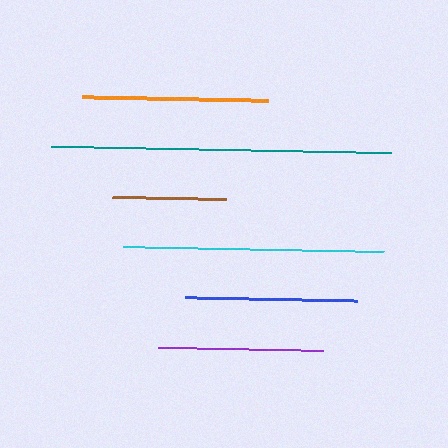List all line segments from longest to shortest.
From longest to shortest: teal, cyan, orange, blue, purple, brown.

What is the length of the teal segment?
The teal segment is approximately 340 pixels long.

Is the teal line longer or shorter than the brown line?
The teal line is longer than the brown line.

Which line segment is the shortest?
The brown line is the shortest at approximately 113 pixels.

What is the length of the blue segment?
The blue segment is approximately 172 pixels long.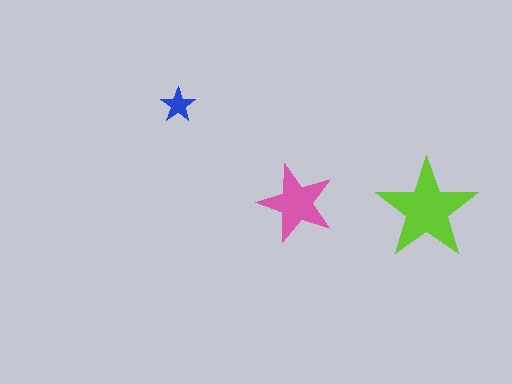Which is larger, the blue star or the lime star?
The lime one.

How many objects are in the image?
There are 3 objects in the image.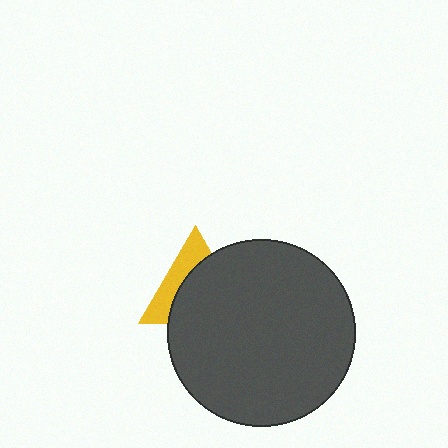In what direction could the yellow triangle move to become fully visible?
The yellow triangle could move toward the upper-left. That would shift it out from behind the dark gray circle entirely.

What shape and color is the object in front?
The object in front is a dark gray circle.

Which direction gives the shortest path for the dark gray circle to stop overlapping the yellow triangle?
Moving toward the lower-right gives the shortest separation.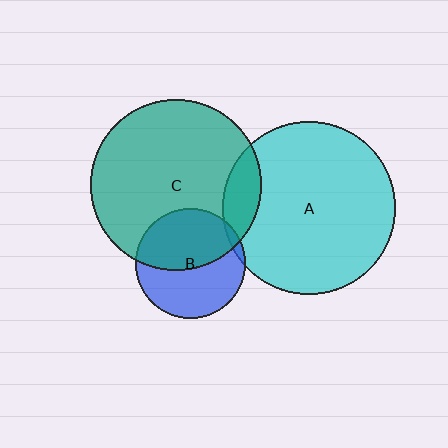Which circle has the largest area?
Circle A (cyan).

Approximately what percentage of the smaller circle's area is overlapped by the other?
Approximately 50%.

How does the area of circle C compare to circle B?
Approximately 2.4 times.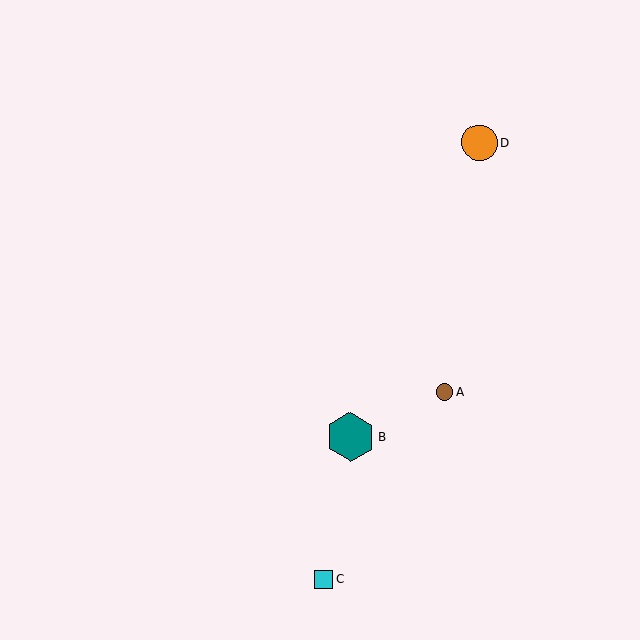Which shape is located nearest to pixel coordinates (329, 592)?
The cyan square (labeled C) at (323, 580) is nearest to that location.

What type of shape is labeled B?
Shape B is a teal hexagon.